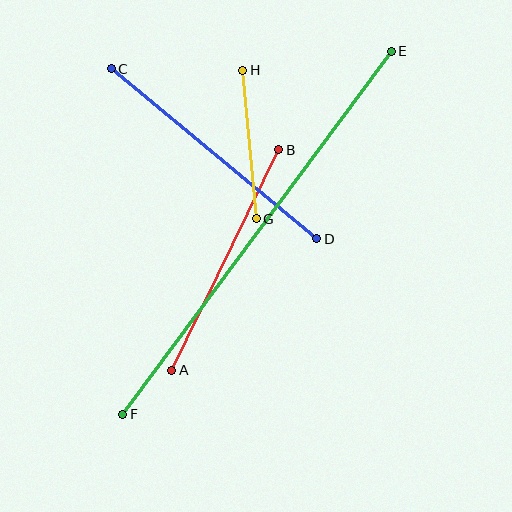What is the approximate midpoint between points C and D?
The midpoint is at approximately (214, 154) pixels.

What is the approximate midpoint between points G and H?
The midpoint is at approximately (249, 144) pixels.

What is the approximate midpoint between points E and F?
The midpoint is at approximately (257, 233) pixels.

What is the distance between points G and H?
The distance is approximately 149 pixels.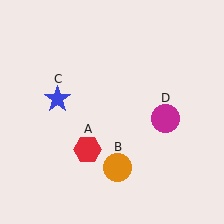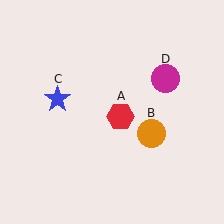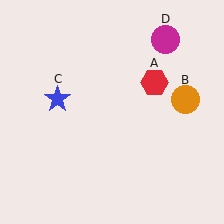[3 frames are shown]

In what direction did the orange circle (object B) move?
The orange circle (object B) moved up and to the right.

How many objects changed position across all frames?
3 objects changed position: red hexagon (object A), orange circle (object B), magenta circle (object D).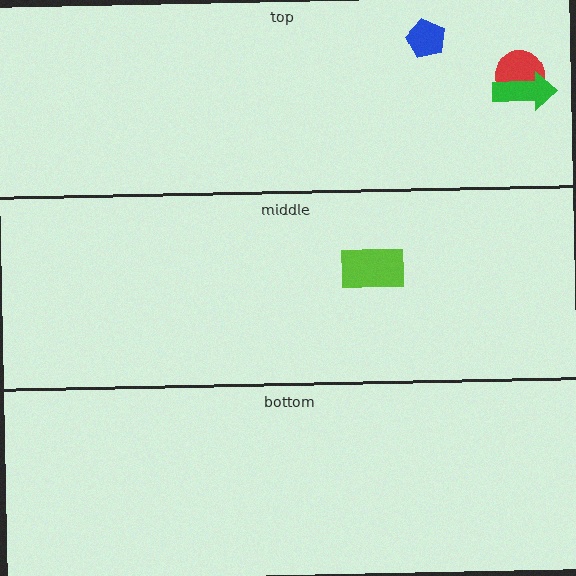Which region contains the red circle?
The top region.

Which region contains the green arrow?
The top region.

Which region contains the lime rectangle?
The middle region.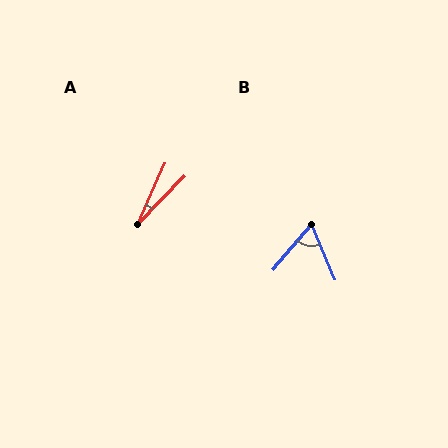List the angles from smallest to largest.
A (21°), B (64°).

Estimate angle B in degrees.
Approximately 64 degrees.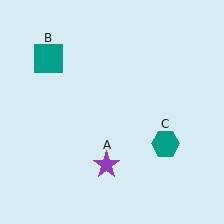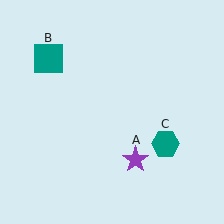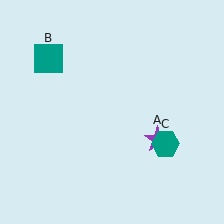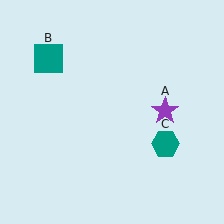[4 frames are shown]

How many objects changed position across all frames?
1 object changed position: purple star (object A).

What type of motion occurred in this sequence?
The purple star (object A) rotated counterclockwise around the center of the scene.